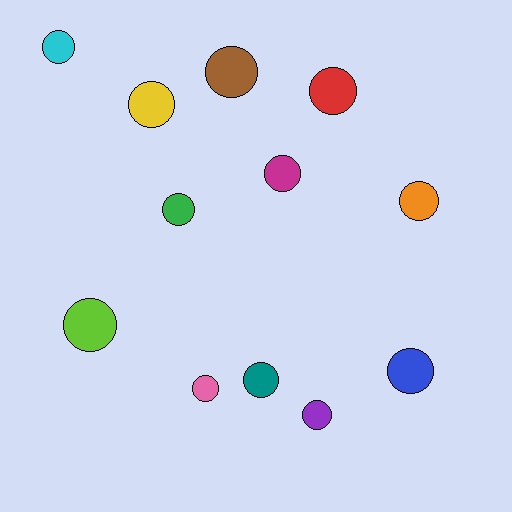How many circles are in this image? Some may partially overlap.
There are 12 circles.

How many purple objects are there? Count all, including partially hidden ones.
There is 1 purple object.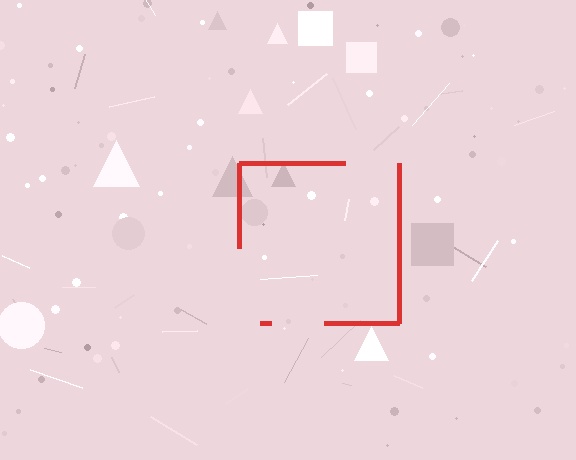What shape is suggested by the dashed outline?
The dashed outline suggests a square.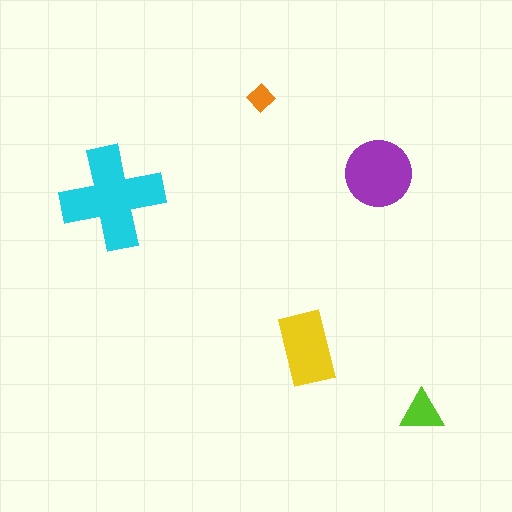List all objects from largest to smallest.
The cyan cross, the purple circle, the yellow rectangle, the lime triangle, the orange diamond.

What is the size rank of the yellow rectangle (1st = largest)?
3rd.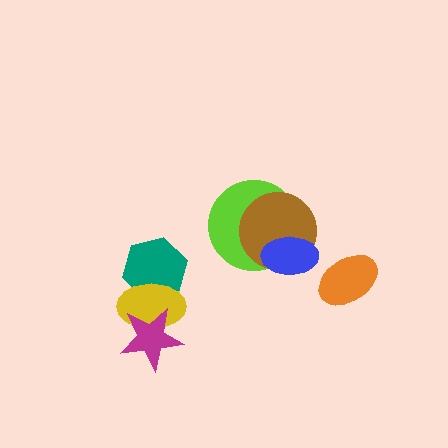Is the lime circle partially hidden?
Yes, it is partially covered by another shape.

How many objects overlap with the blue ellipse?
2 objects overlap with the blue ellipse.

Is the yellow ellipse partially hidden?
Yes, it is partially covered by another shape.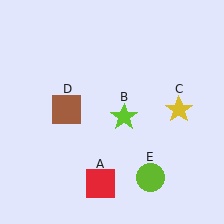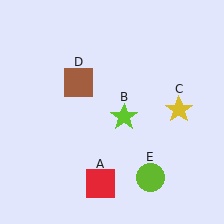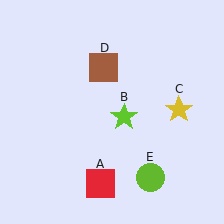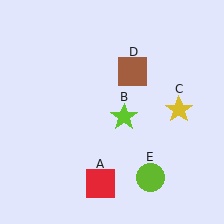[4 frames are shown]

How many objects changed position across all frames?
1 object changed position: brown square (object D).